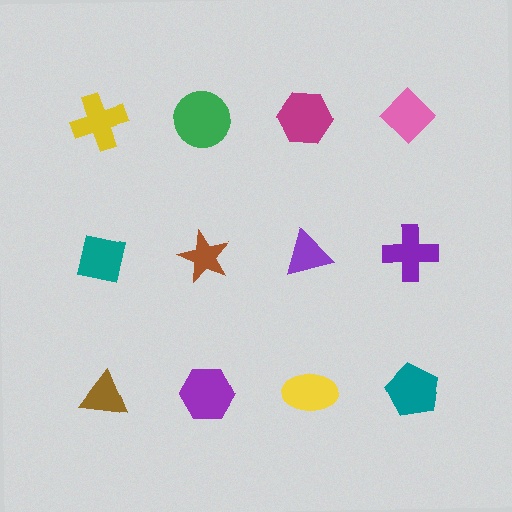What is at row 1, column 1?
A yellow cross.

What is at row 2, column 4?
A purple cross.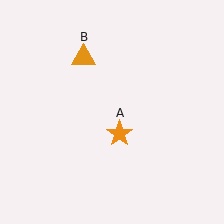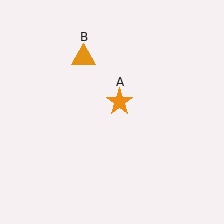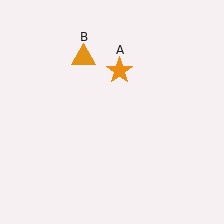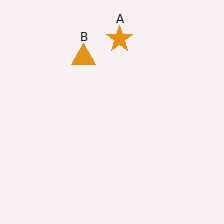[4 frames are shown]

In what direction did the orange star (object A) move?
The orange star (object A) moved up.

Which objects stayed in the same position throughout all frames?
Orange triangle (object B) remained stationary.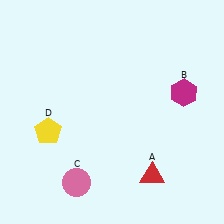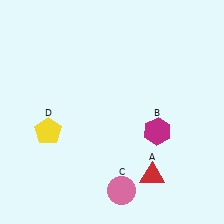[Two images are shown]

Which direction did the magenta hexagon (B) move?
The magenta hexagon (B) moved down.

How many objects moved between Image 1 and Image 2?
2 objects moved between the two images.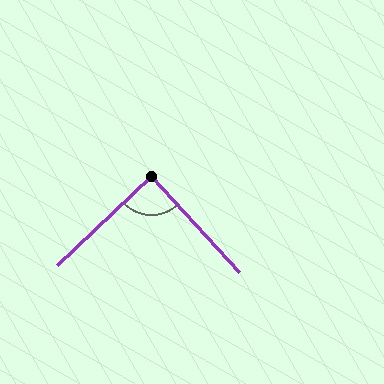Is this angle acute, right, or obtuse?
It is approximately a right angle.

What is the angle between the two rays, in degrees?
Approximately 89 degrees.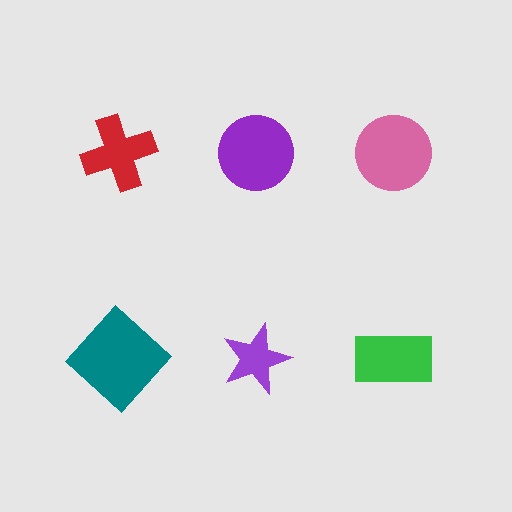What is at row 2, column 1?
A teal diamond.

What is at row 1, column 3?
A pink circle.